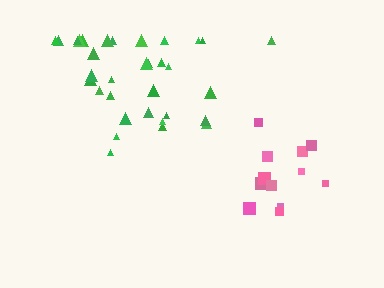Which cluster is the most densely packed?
Pink.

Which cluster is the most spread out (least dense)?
Green.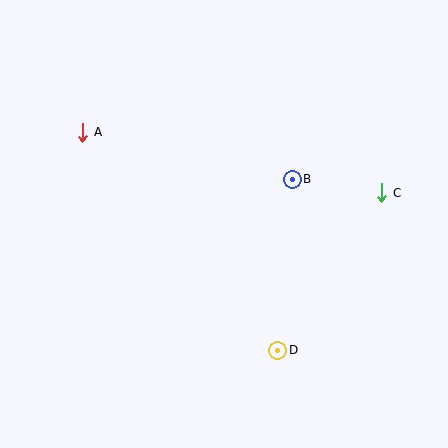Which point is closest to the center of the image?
Point B at (292, 179) is closest to the center.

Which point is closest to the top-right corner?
Point C is closest to the top-right corner.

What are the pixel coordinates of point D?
Point D is at (278, 350).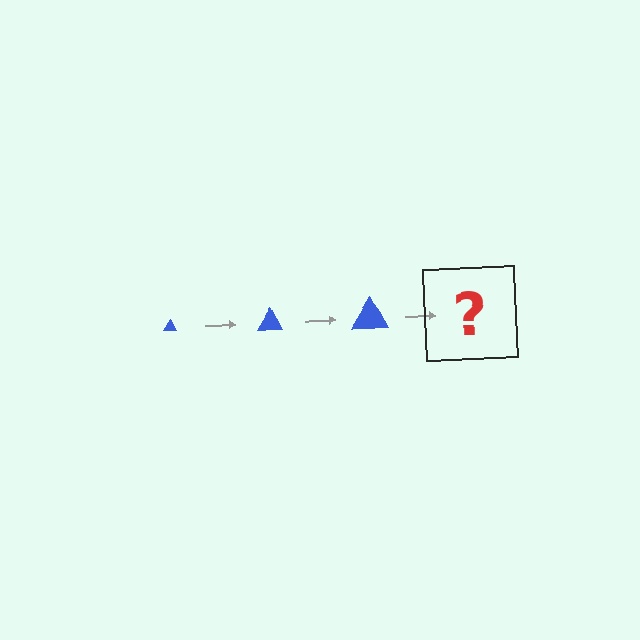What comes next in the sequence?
The next element should be a blue triangle, larger than the previous one.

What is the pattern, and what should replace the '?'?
The pattern is that the triangle gets progressively larger each step. The '?' should be a blue triangle, larger than the previous one.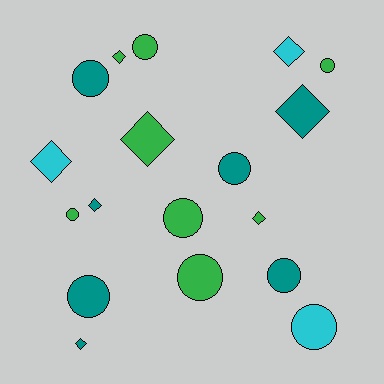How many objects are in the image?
There are 18 objects.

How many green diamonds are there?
There are 3 green diamonds.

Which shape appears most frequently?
Circle, with 10 objects.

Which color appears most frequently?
Green, with 8 objects.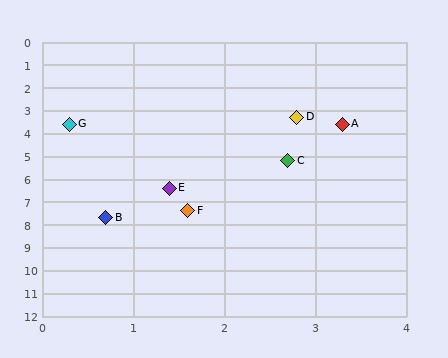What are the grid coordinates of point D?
Point D is at approximately (2.8, 3.3).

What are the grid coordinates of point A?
Point A is at approximately (3.3, 3.6).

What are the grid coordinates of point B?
Point B is at approximately (0.7, 7.7).